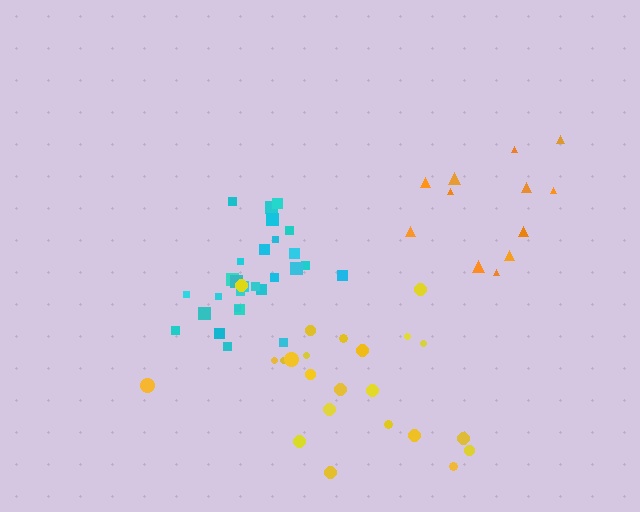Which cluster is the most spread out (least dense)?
Yellow.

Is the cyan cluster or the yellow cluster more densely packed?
Cyan.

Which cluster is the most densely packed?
Cyan.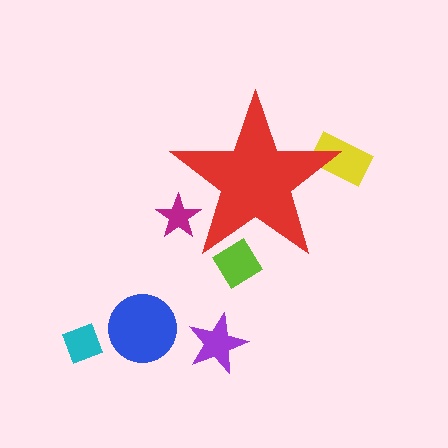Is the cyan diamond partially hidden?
No, the cyan diamond is fully visible.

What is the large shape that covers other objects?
A red star.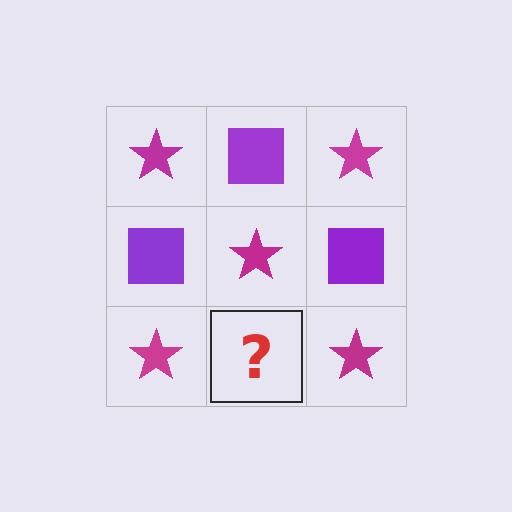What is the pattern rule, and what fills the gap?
The rule is that it alternates magenta star and purple square in a checkerboard pattern. The gap should be filled with a purple square.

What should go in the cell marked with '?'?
The missing cell should contain a purple square.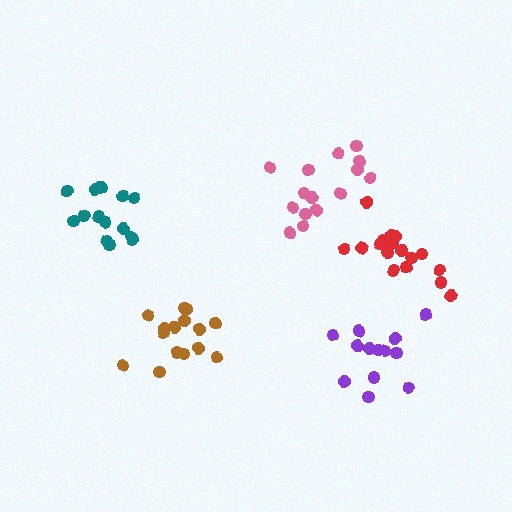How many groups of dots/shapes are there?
There are 5 groups.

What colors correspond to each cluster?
The clusters are colored: brown, purple, teal, pink, red.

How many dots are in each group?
Group 1: 15 dots, Group 2: 13 dots, Group 3: 15 dots, Group 4: 15 dots, Group 5: 17 dots (75 total).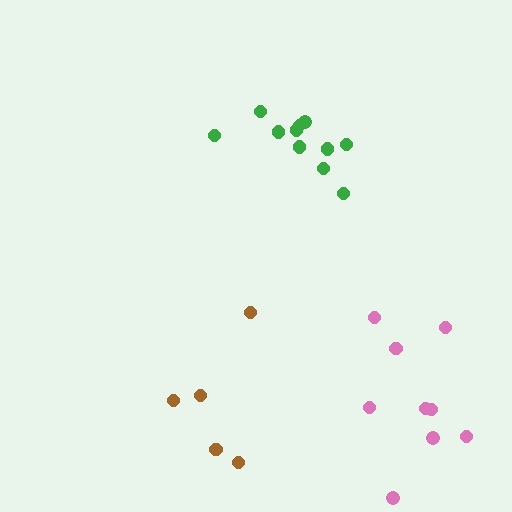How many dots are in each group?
Group 1: 11 dots, Group 2: 5 dots, Group 3: 9 dots (25 total).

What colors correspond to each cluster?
The clusters are colored: green, brown, pink.